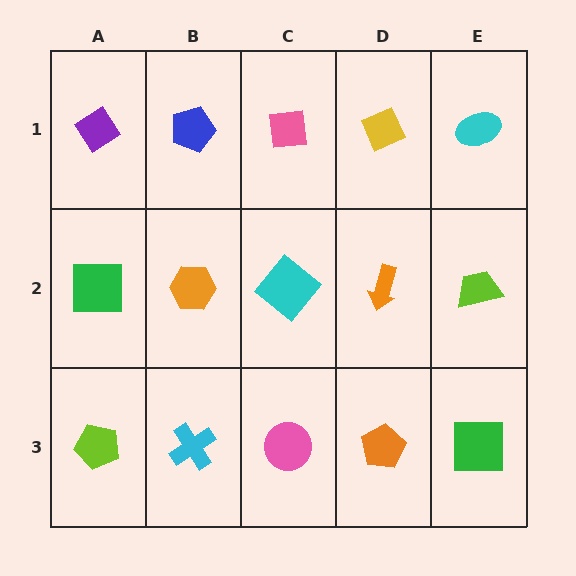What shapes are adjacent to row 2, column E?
A cyan ellipse (row 1, column E), a green square (row 3, column E), an orange arrow (row 2, column D).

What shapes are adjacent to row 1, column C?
A cyan diamond (row 2, column C), a blue pentagon (row 1, column B), a yellow diamond (row 1, column D).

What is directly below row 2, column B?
A cyan cross.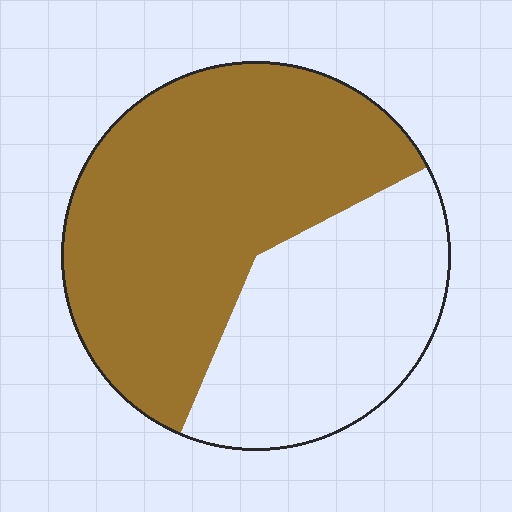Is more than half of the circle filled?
Yes.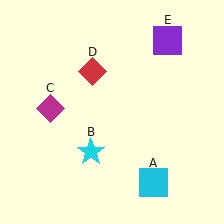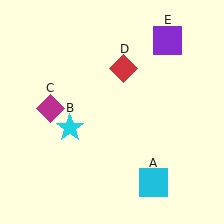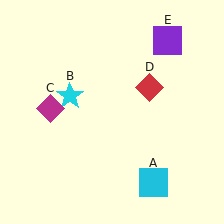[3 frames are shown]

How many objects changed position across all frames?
2 objects changed position: cyan star (object B), red diamond (object D).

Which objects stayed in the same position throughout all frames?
Cyan square (object A) and magenta diamond (object C) and purple square (object E) remained stationary.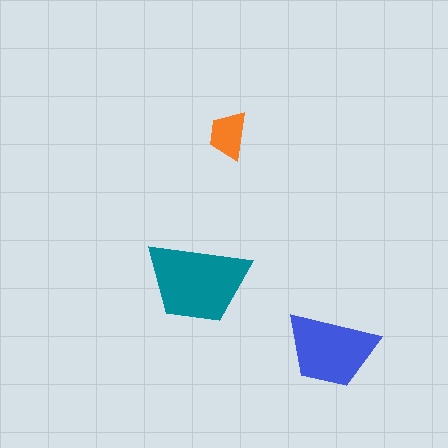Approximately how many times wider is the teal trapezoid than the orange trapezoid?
About 2 times wider.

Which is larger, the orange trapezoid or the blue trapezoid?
The blue one.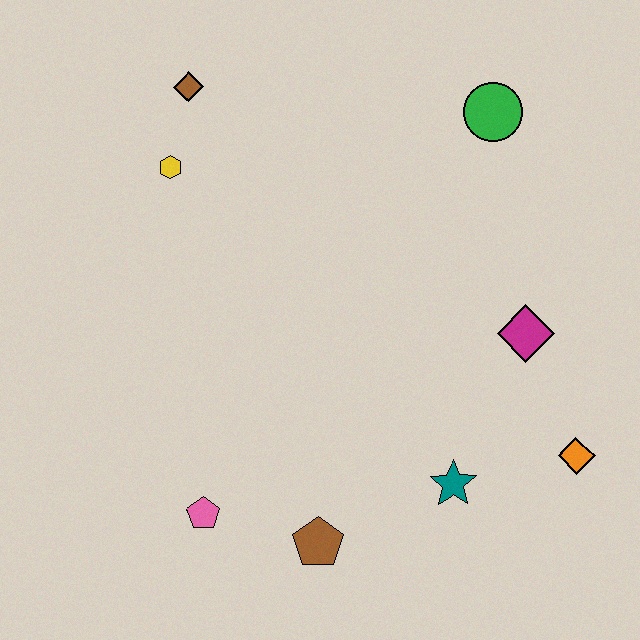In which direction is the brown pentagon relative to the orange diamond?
The brown pentagon is to the left of the orange diamond.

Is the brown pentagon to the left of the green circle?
Yes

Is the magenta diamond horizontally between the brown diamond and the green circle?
No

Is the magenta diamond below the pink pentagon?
No